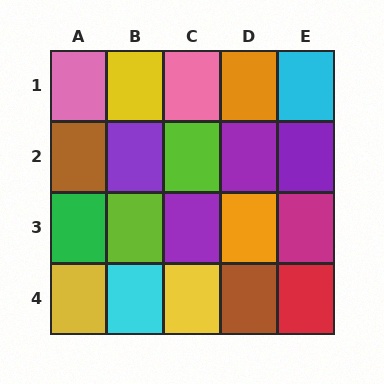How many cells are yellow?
3 cells are yellow.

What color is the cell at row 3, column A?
Green.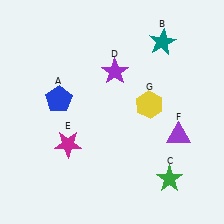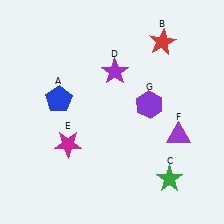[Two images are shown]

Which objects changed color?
B changed from teal to red. G changed from yellow to purple.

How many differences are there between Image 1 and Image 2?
There are 2 differences between the two images.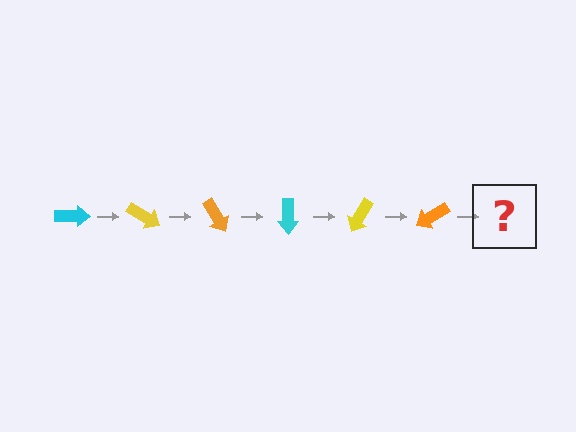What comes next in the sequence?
The next element should be a cyan arrow, rotated 180 degrees from the start.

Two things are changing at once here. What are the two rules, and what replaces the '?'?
The two rules are that it rotates 30 degrees each step and the color cycles through cyan, yellow, and orange. The '?' should be a cyan arrow, rotated 180 degrees from the start.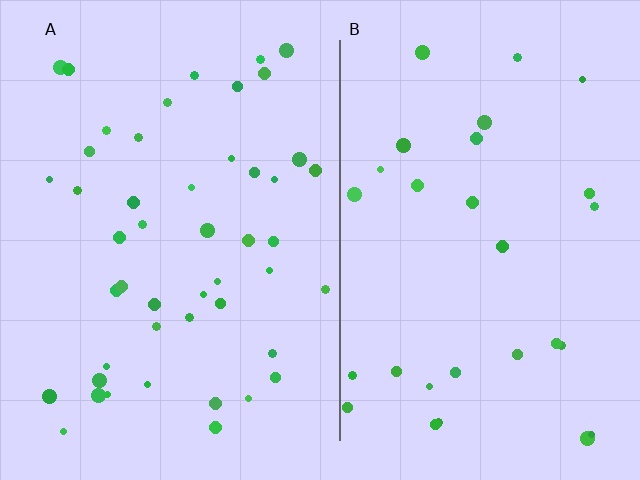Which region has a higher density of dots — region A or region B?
A (the left).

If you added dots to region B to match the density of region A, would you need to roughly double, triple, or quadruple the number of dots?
Approximately double.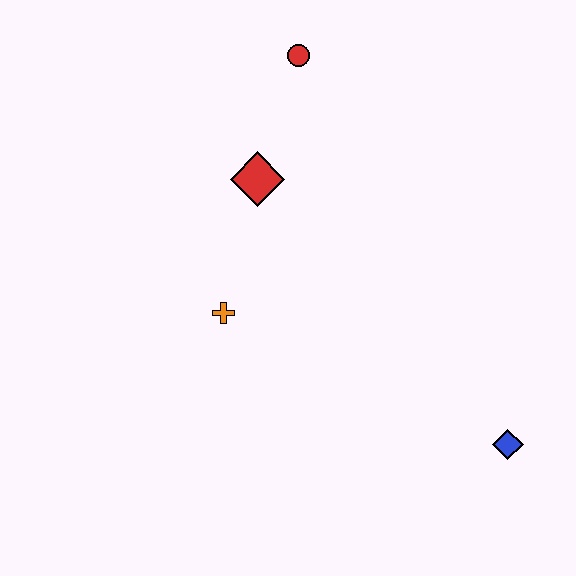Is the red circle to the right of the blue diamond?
No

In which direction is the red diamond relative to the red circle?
The red diamond is below the red circle.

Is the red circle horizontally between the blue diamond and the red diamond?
Yes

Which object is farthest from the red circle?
The blue diamond is farthest from the red circle.